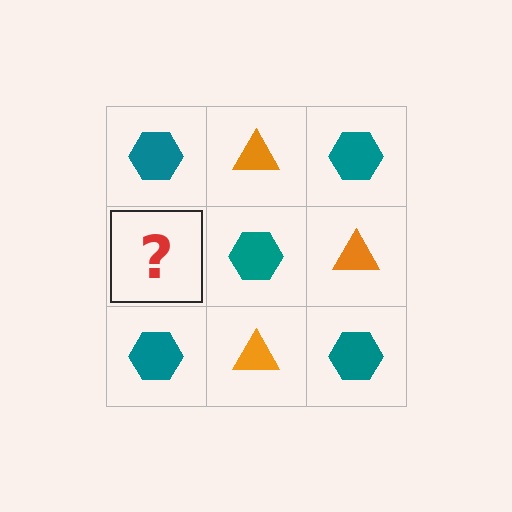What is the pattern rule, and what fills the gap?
The rule is that it alternates teal hexagon and orange triangle in a checkerboard pattern. The gap should be filled with an orange triangle.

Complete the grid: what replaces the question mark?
The question mark should be replaced with an orange triangle.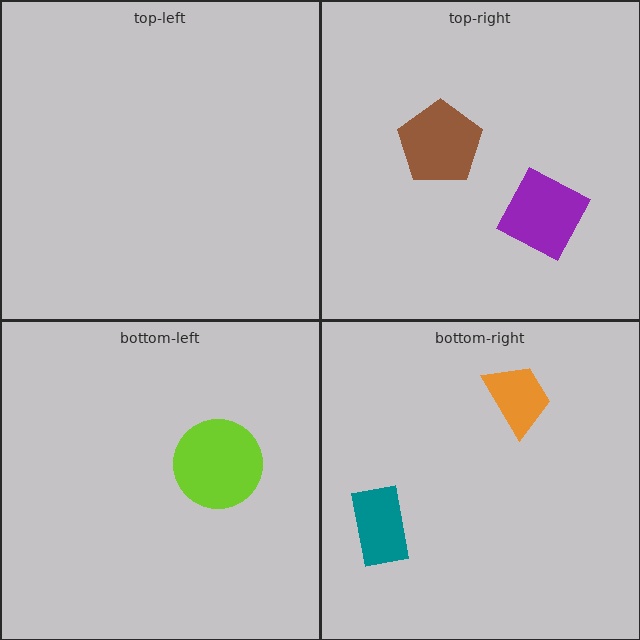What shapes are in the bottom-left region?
The lime circle.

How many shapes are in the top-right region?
2.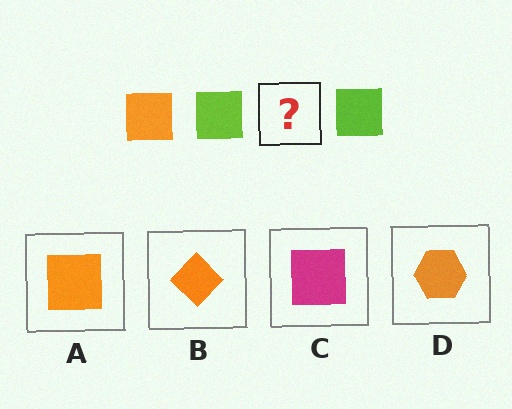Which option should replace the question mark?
Option A.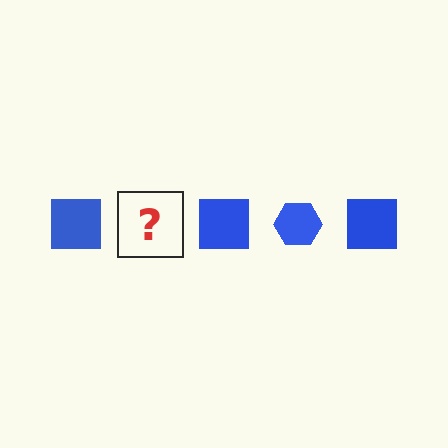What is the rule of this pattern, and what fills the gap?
The rule is that the pattern cycles through square, hexagon shapes in blue. The gap should be filled with a blue hexagon.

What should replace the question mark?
The question mark should be replaced with a blue hexagon.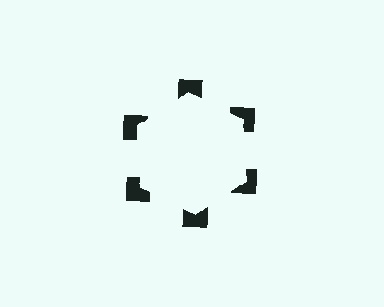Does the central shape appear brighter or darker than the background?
It typically appears slightly brighter than the background, even though no actual brightness change is drawn.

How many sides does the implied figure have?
6 sides.